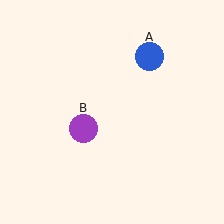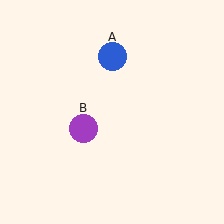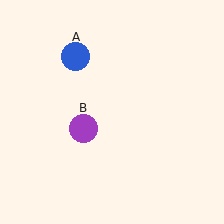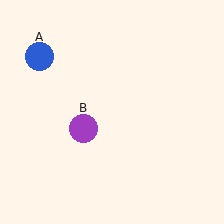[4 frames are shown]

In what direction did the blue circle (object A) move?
The blue circle (object A) moved left.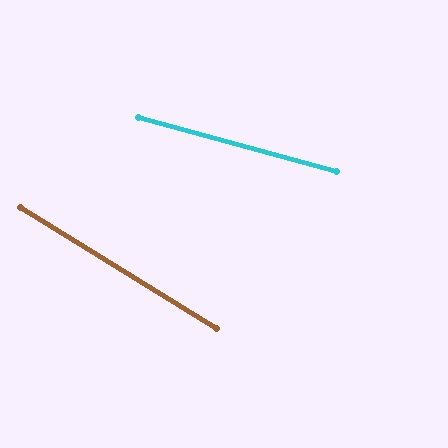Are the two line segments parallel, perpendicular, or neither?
Neither parallel nor perpendicular — they differ by about 16°.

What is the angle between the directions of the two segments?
Approximately 16 degrees.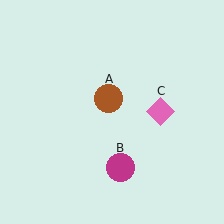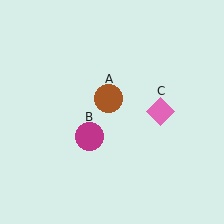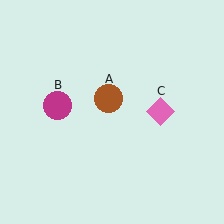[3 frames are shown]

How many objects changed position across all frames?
1 object changed position: magenta circle (object B).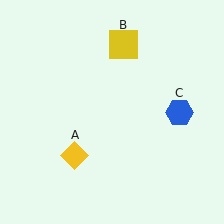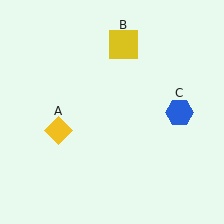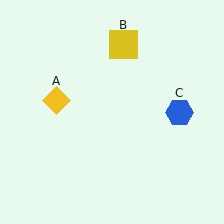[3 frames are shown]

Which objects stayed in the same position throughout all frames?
Yellow square (object B) and blue hexagon (object C) remained stationary.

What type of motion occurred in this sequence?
The yellow diamond (object A) rotated clockwise around the center of the scene.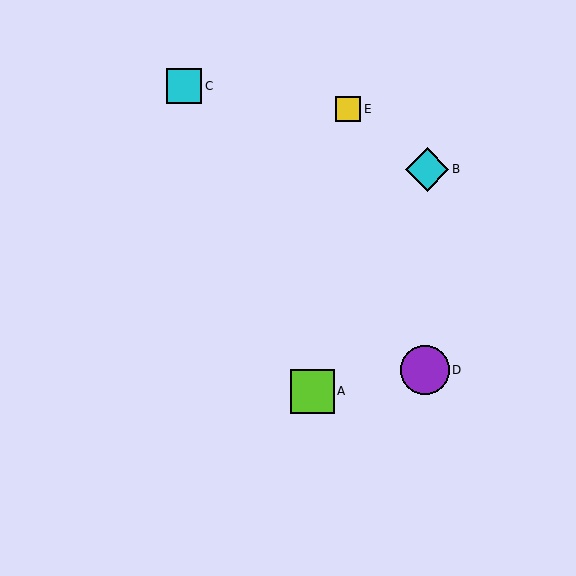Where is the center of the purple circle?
The center of the purple circle is at (425, 370).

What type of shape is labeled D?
Shape D is a purple circle.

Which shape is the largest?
The purple circle (labeled D) is the largest.